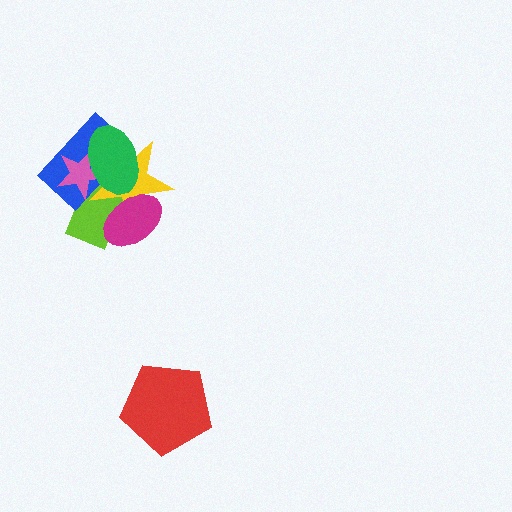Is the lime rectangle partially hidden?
Yes, it is partially covered by another shape.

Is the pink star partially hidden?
Yes, it is partially covered by another shape.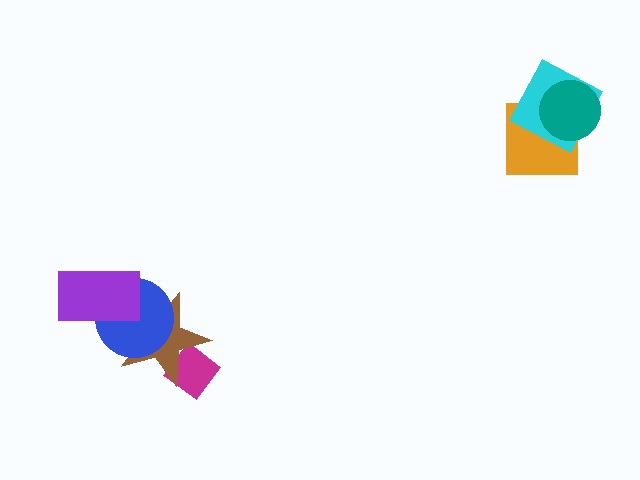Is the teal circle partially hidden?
No, no other shape covers it.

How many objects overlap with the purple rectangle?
2 objects overlap with the purple rectangle.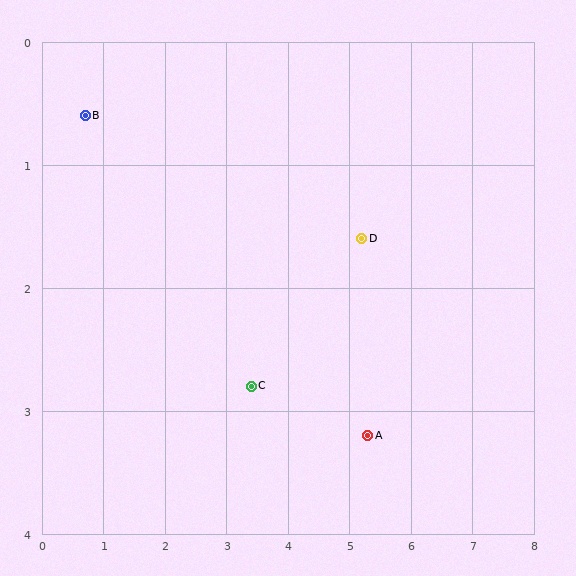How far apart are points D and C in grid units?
Points D and C are about 2.2 grid units apart.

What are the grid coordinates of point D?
Point D is at approximately (5.2, 1.6).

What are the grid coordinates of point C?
Point C is at approximately (3.4, 2.8).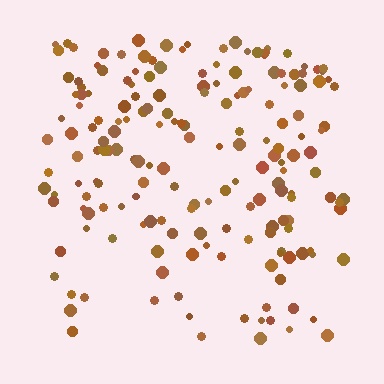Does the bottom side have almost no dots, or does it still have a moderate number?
Still a moderate number, just noticeably fewer than the top.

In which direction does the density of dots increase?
From bottom to top, with the top side densest.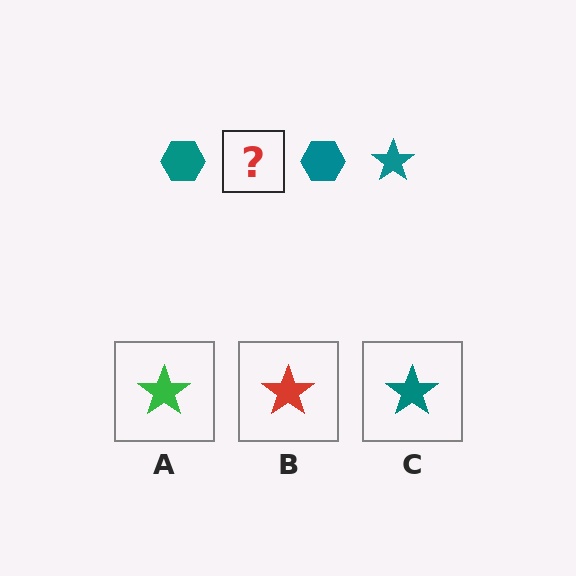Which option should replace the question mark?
Option C.